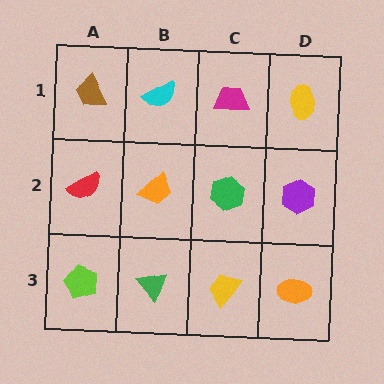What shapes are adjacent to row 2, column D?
A yellow ellipse (row 1, column D), an orange ellipse (row 3, column D), a green hexagon (row 2, column C).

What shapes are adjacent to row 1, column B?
An orange trapezoid (row 2, column B), a brown trapezoid (row 1, column A), a magenta trapezoid (row 1, column C).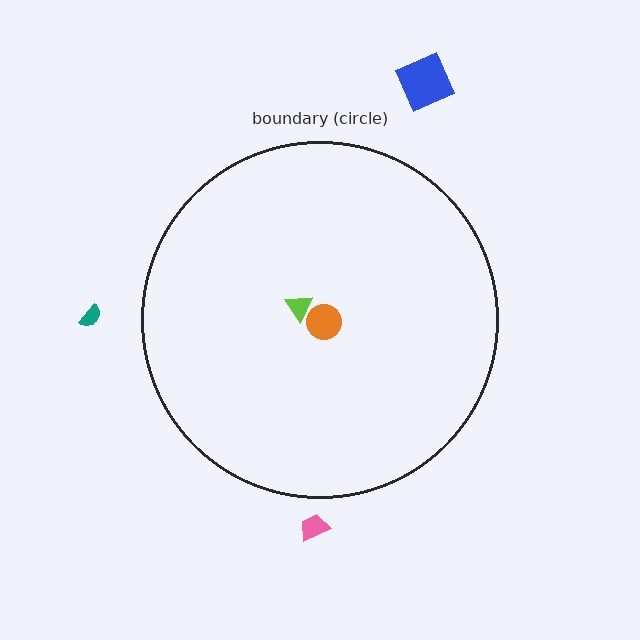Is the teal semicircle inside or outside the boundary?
Outside.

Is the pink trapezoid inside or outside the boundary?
Outside.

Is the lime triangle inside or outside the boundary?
Inside.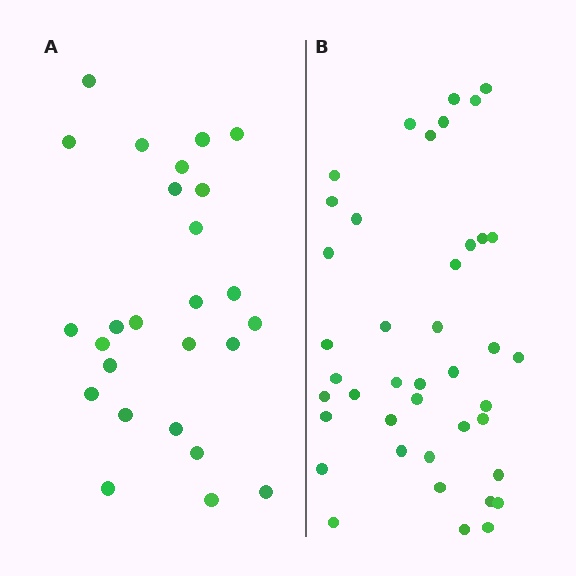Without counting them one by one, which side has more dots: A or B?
Region B (the right region) has more dots.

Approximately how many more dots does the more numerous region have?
Region B has approximately 15 more dots than region A.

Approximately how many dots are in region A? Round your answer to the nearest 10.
About 30 dots. (The exact count is 26, which rounds to 30.)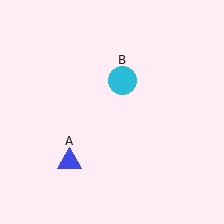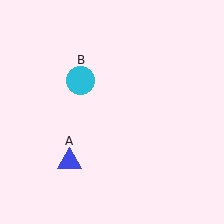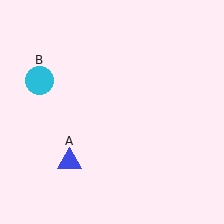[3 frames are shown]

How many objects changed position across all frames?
1 object changed position: cyan circle (object B).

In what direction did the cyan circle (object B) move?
The cyan circle (object B) moved left.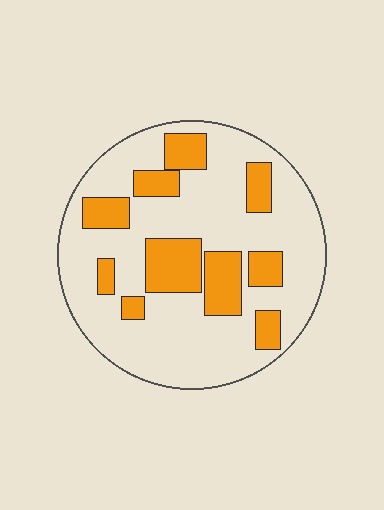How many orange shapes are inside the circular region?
10.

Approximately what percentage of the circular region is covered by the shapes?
Approximately 25%.